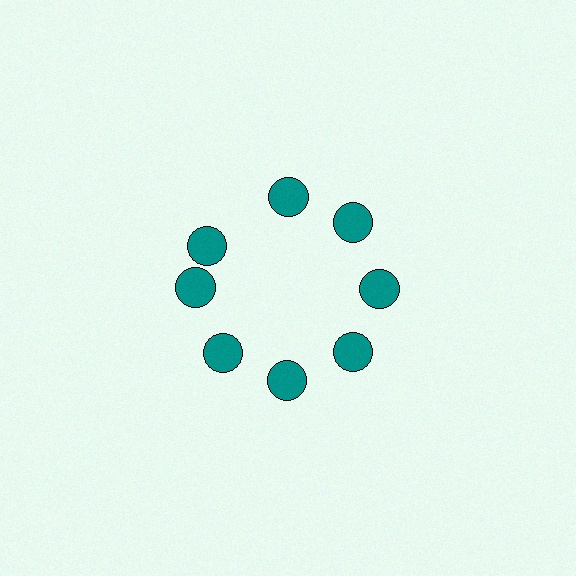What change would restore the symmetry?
The symmetry would be restored by rotating it back into even spacing with its neighbors so that all 8 circles sit at equal angles and equal distance from the center.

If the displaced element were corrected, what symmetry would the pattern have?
It would have 8-fold rotational symmetry — the pattern would map onto itself every 45 degrees.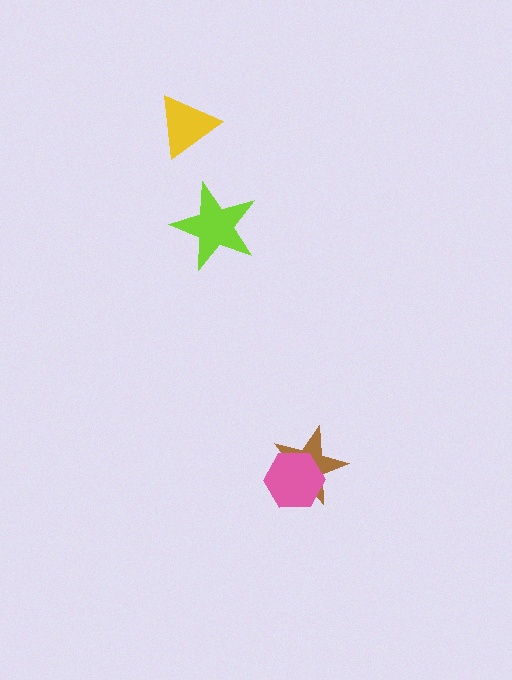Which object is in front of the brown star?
The pink hexagon is in front of the brown star.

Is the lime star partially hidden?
No, no other shape covers it.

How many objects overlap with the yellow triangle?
0 objects overlap with the yellow triangle.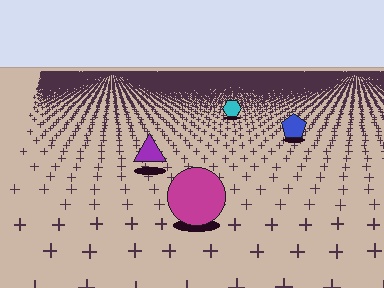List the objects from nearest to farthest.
From nearest to farthest: the magenta circle, the purple triangle, the blue pentagon, the cyan hexagon.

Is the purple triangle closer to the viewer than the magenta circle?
No. The magenta circle is closer — you can tell from the texture gradient: the ground texture is coarser near it.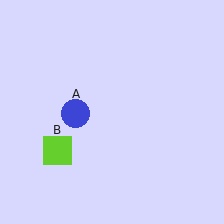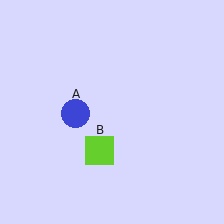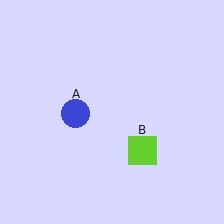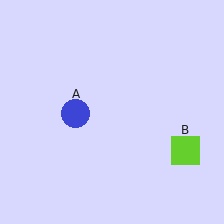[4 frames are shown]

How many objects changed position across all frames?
1 object changed position: lime square (object B).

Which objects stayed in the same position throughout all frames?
Blue circle (object A) remained stationary.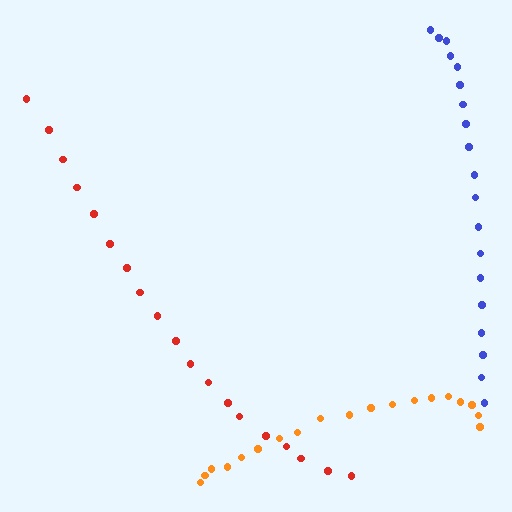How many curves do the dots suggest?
There are 3 distinct paths.